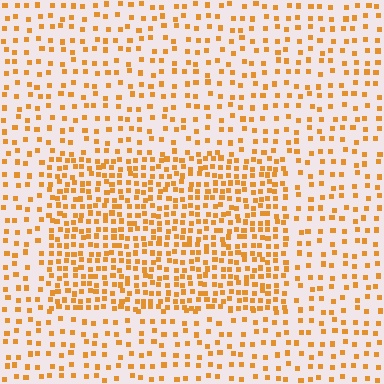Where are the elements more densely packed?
The elements are more densely packed inside the rectangle boundary.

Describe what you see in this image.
The image contains small orange elements arranged at two different densities. A rectangle-shaped region is visible where the elements are more densely packed than the surrounding area.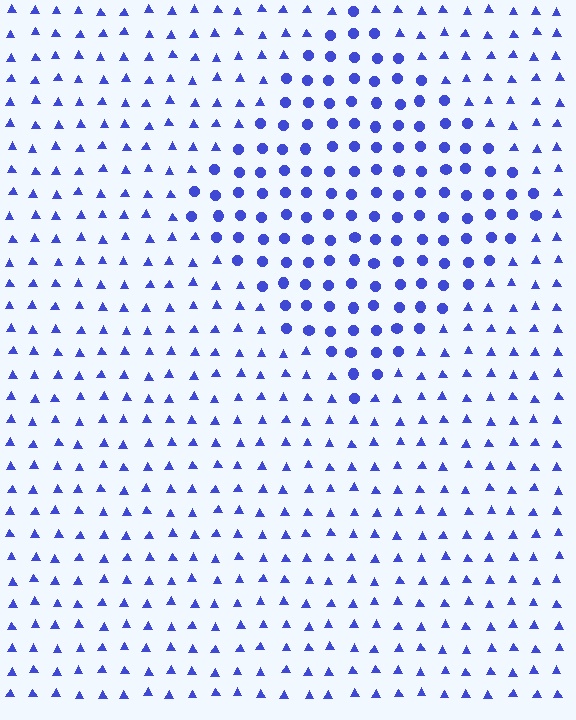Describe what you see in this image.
The image is filled with small blue elements arranged in a uniform grid. A diamond-shaped region contains circles, while the surrounding area contains triangles. The boundary is defined purely by the change in element shape.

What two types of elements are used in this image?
The image uses circles inside the diamond region and triangles outside it.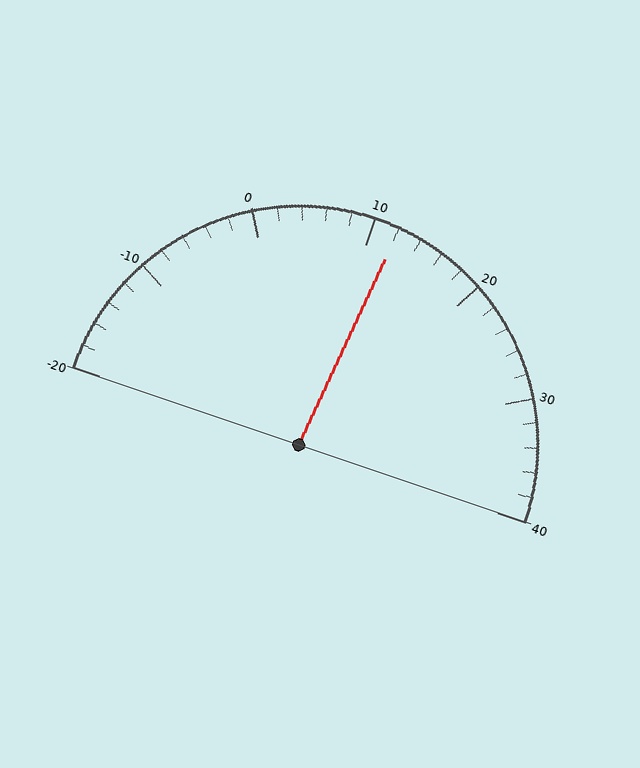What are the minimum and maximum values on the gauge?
The gauge ranges from -20 to 40.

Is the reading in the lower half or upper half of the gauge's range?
The reading is in the upper half of the range (-20 to 40).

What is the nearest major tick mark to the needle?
The nearest major tick mark is 10.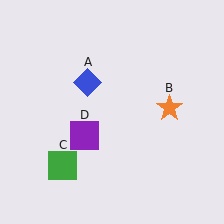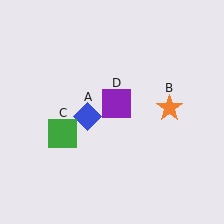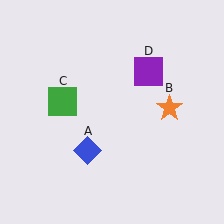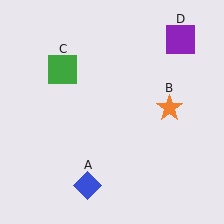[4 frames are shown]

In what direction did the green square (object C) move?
The green square (object C) moved up.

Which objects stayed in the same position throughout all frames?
Orange star (object B) remained stationary.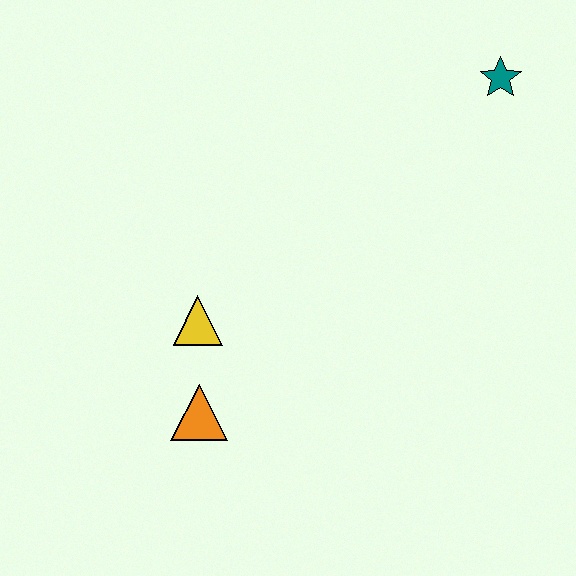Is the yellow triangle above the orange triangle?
Yes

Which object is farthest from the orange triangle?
The teal star is farthest from the orange triangle.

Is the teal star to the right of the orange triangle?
Yes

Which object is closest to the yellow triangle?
The orange triangle is closest to the yellow triangle.